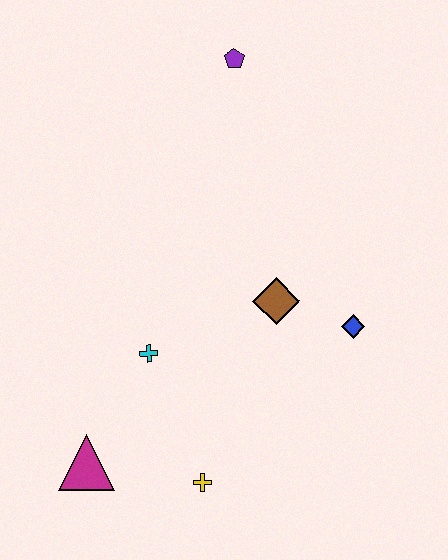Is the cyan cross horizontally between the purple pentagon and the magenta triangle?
Yes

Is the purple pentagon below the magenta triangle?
No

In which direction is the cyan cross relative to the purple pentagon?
The cyan cross is below the purple pentagon.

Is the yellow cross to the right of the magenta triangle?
Yes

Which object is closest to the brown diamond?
The blue diamond is closest to the brown diamond.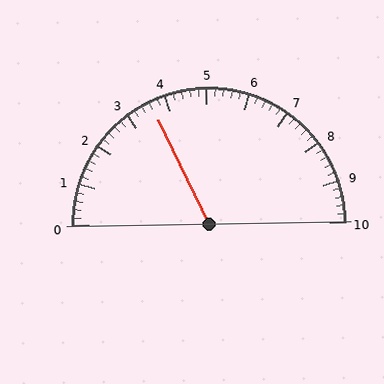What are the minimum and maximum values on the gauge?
The gauge ranges from 0 to 10.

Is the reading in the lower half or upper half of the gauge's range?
The reading is in the lower half of the range (0 to 10).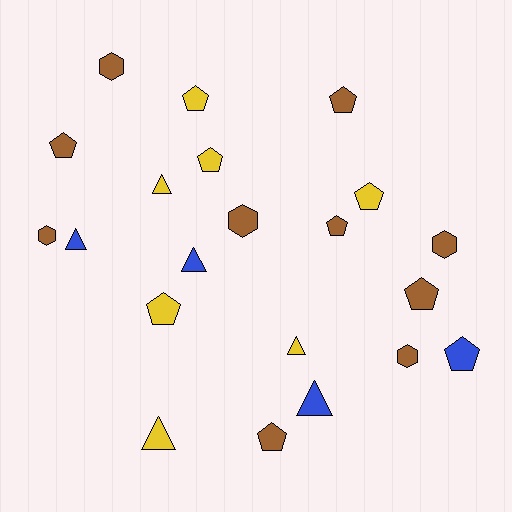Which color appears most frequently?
Brown, with 10 objects.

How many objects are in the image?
There are 21 objects.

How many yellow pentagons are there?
There are 4 yellow pentagons.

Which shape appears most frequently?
Pentagon, with 10 objects.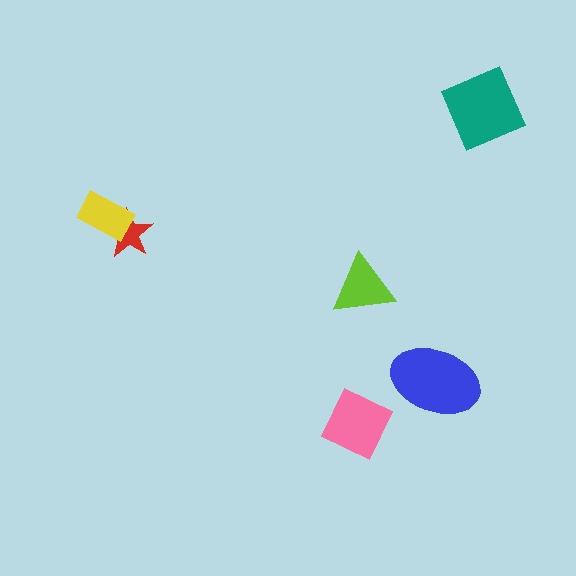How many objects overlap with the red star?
1 object overlaps with the red star.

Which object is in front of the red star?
The yellow rectangle is in front of the red star.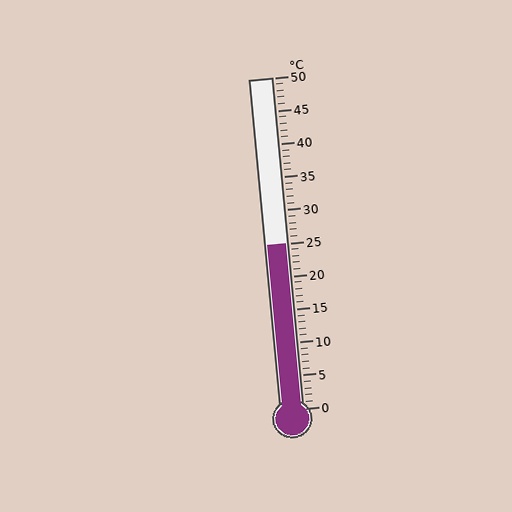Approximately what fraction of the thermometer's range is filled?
The thermometer is filled to approximately 50% of its range.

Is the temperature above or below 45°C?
The temperature is below 45°C.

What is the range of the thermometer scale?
The thermometer scale ranges from 0°C to 50°C.